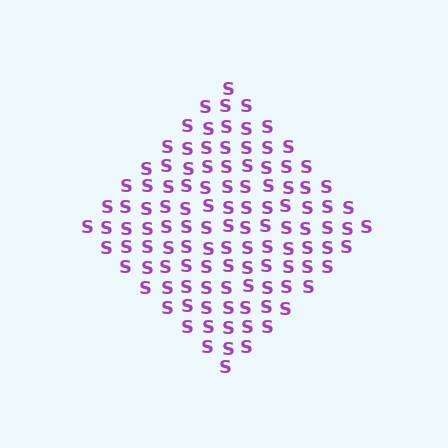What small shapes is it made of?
It is made of small letter S's.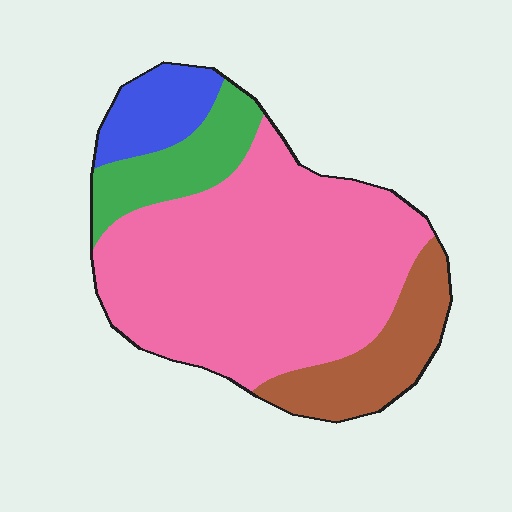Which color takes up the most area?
Pink, at roughly 65%.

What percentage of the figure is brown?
Brown covers about 15% of the figure.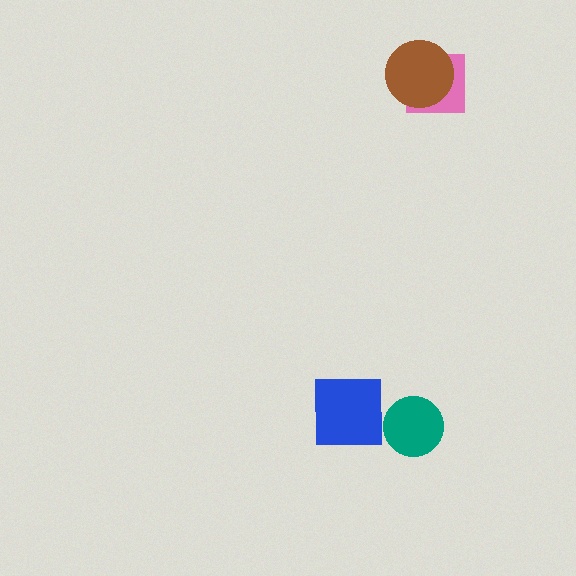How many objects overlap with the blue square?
0 objects overlap with the blue square.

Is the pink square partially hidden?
Yes, it is partially covered by another shape.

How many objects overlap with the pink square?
1 object overlaps with the pink square.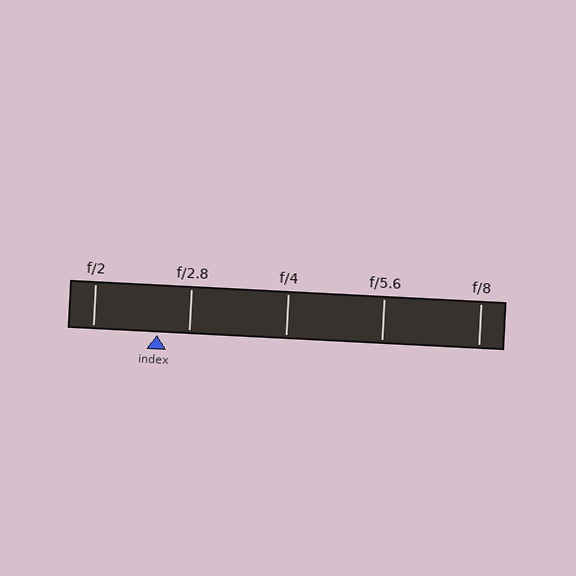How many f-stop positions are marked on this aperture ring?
There are 5 f-stop positions marked.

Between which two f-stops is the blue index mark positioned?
The index mark is between f/2 and f/2.8.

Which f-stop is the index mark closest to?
The index mark is closest to f/2.8.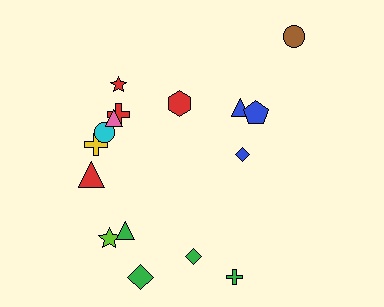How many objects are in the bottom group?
There are 5 objects.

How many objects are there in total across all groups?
There are 16 objects.